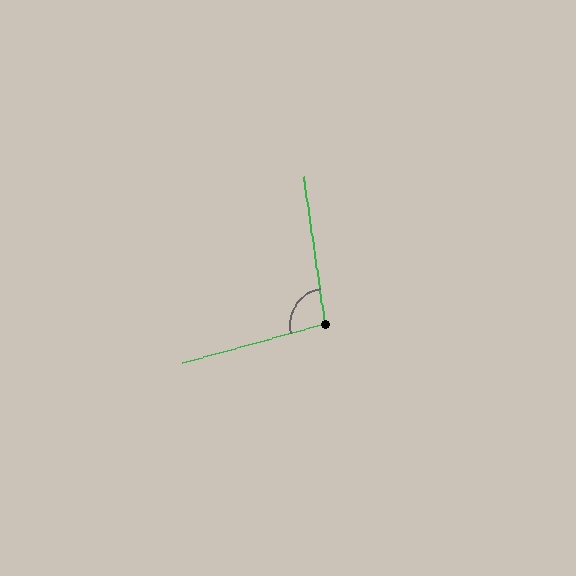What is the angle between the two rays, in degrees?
Approximately 97 degrees.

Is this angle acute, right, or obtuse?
It is obtuse.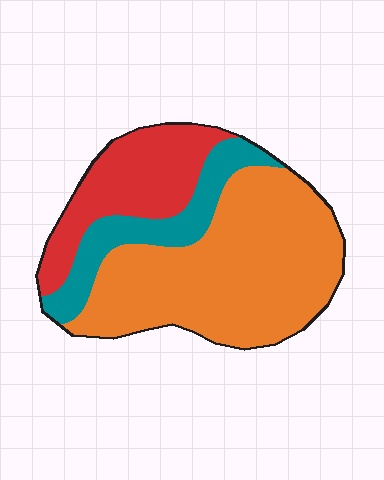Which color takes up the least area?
Teal, at roughly 15%.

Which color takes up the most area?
Orange, at roughly 60%.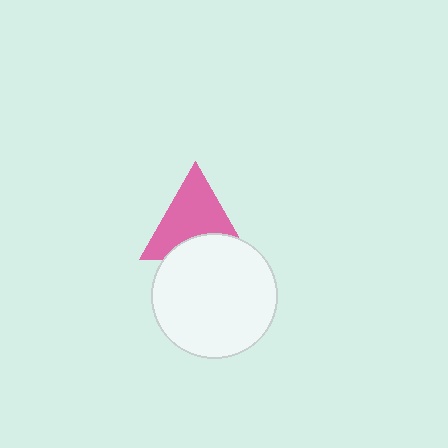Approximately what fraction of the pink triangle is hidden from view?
Roughly 30% of the pink triangle is hidden behind the white circle.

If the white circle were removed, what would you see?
You would see the complete pink triangle.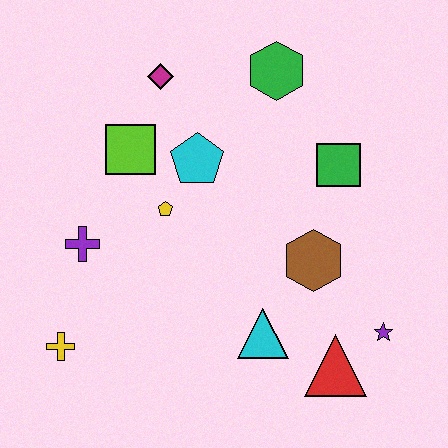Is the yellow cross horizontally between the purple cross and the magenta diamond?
No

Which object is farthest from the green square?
The yellow cross is farthest from the green square.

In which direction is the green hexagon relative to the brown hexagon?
The green hexagon is above the brown hexagon.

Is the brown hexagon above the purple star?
Yes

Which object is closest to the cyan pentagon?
The yellow pentagon is closest to the cyan pentagon.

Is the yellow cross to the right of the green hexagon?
No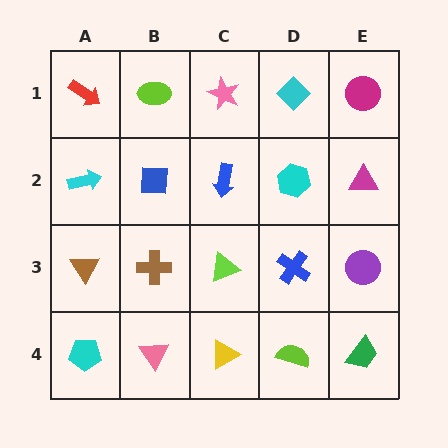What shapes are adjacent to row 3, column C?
A blue arrow (row 2, column C), a yellow triangle (row 4, column C), a brown cross (row 3, column B), a blue cross (row 3, column D).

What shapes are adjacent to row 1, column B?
A blue square (row 2, column B), a red arrow (row 1, column A), a pink star (row 1, column C).